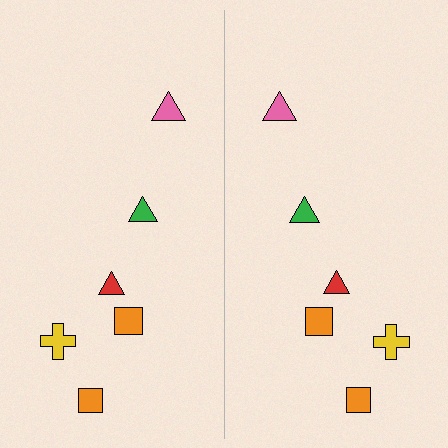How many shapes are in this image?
There are 12 shapes in this image.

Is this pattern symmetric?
Yes, this pattern has bilateral (reflection) symmetry.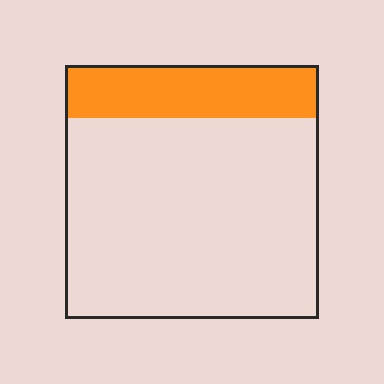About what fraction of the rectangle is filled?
About one fifth (1/5).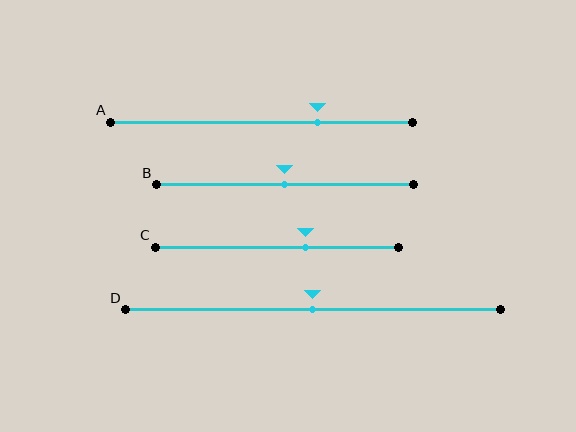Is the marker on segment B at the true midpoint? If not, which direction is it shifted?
Yes, the marker on segment B is at the true midpoint.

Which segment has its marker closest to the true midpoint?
Segment B has its marker closest to the true midpoint.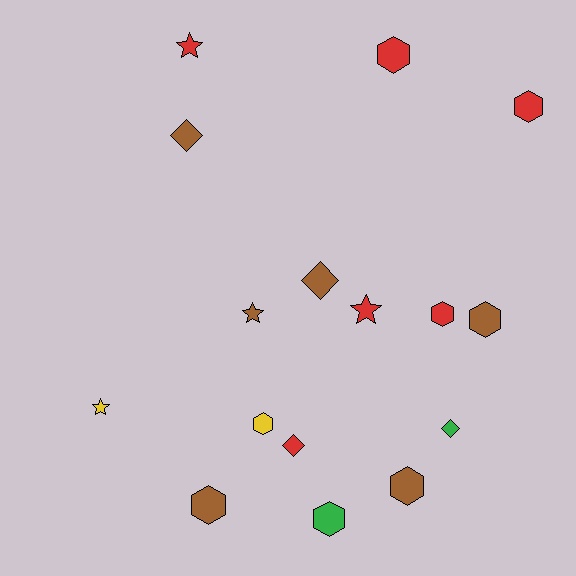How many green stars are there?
There are no green stars.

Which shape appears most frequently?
Hexagon, with 8 objects.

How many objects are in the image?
There are 16 objects.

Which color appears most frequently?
Brown, with 6 objects.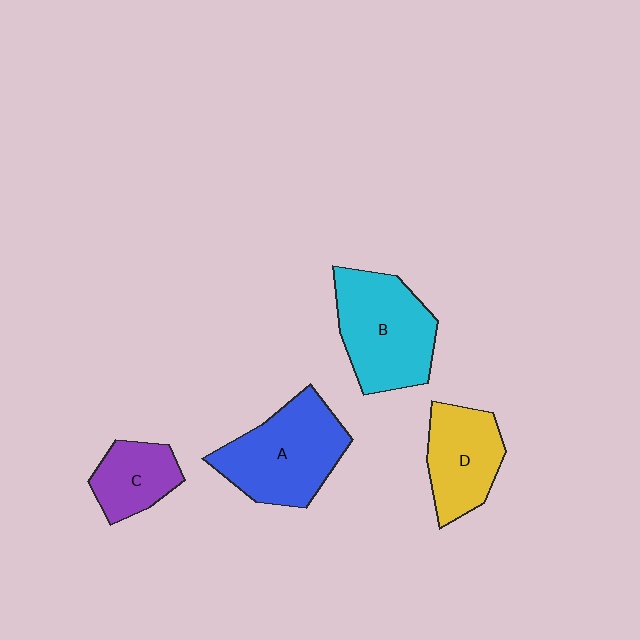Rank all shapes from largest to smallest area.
From largest to smallest: A (blue), B (cyan), D (yellow), C (purple).